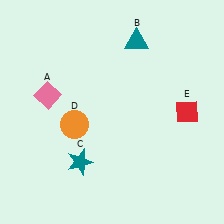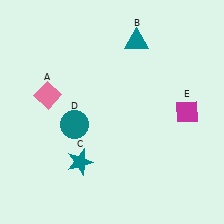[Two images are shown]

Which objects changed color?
D changed from orange to teal. E changed from red to magenta.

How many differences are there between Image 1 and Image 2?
There are 2 differences between the two images.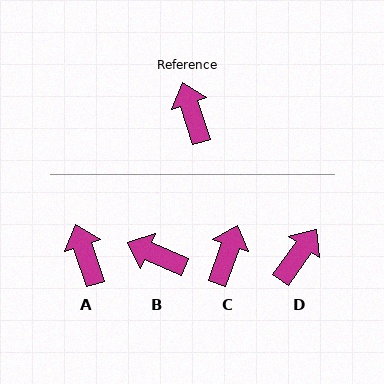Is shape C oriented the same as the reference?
No, it is off by about 38 degrees.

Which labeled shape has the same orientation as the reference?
A.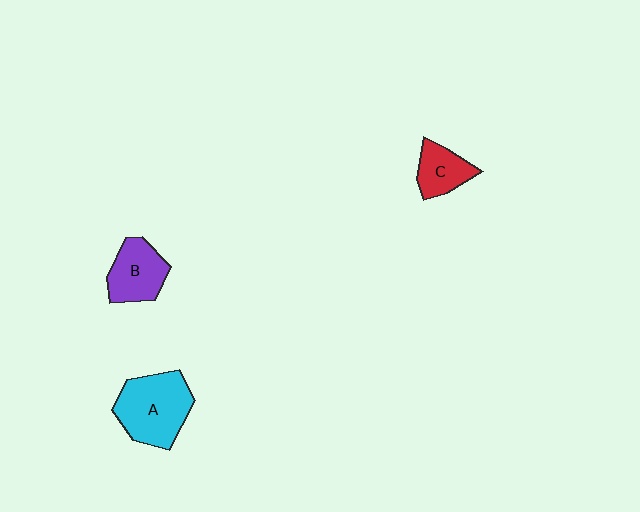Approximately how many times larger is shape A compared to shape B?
Approximately 1.5 times.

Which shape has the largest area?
Shape A (cyan).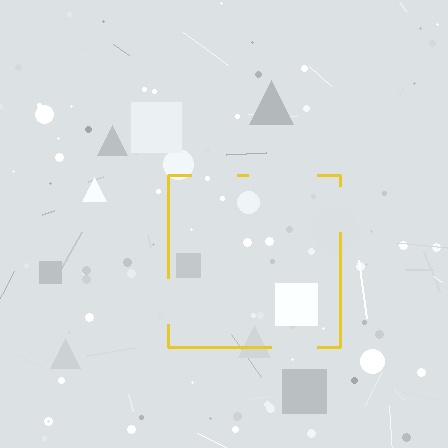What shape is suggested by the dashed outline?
The dashed outline suggests a square.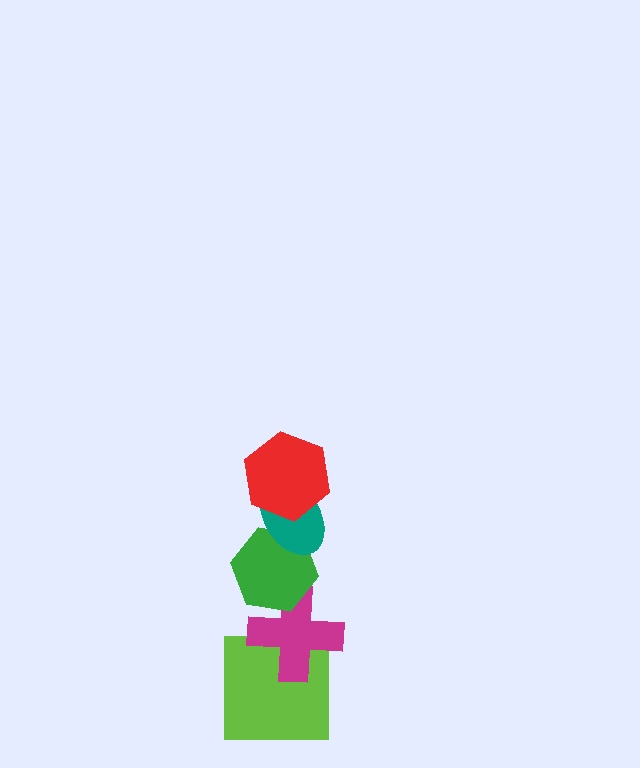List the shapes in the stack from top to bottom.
From top to bottom: the red hexagon, the teal ellipse, the green hexagon, the magenta cross, the lime square.